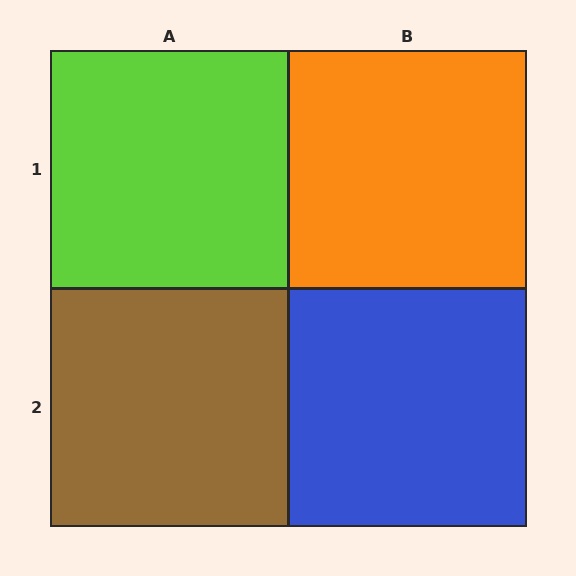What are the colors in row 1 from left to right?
Lime, orange.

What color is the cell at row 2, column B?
Blue.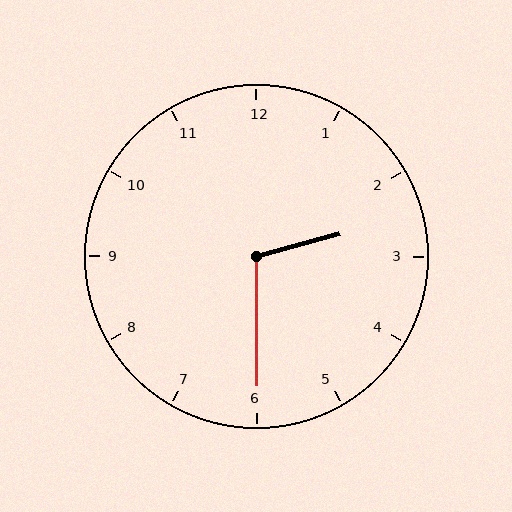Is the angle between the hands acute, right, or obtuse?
It is obtuse.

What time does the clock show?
2:30.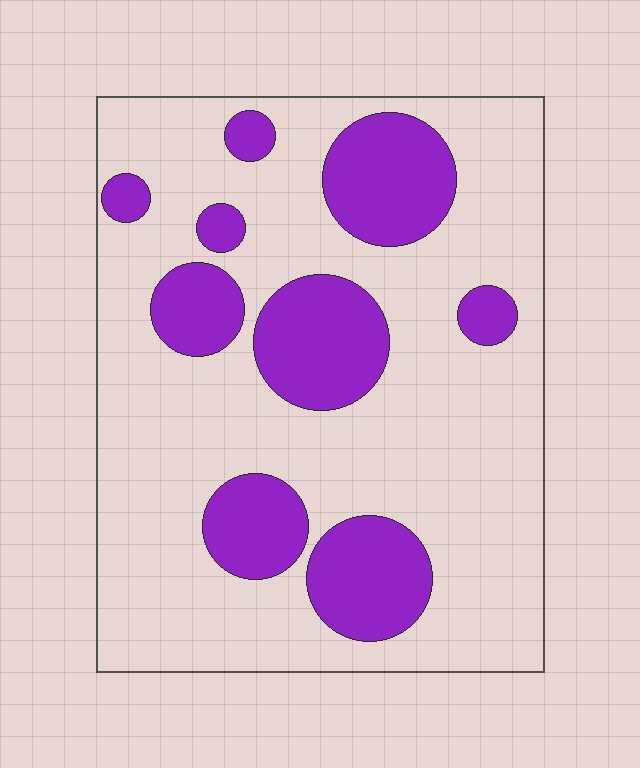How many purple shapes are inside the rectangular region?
9.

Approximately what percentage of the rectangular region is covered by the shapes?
Approximately 25%.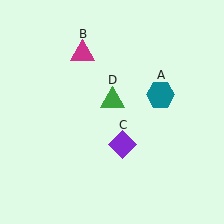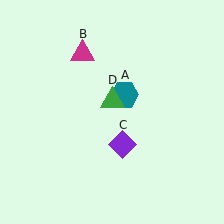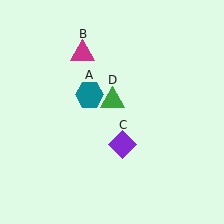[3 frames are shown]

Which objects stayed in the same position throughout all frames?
Magenta triangle (object B) and purple diamond (object C) and green triangle (object D) remained stationary.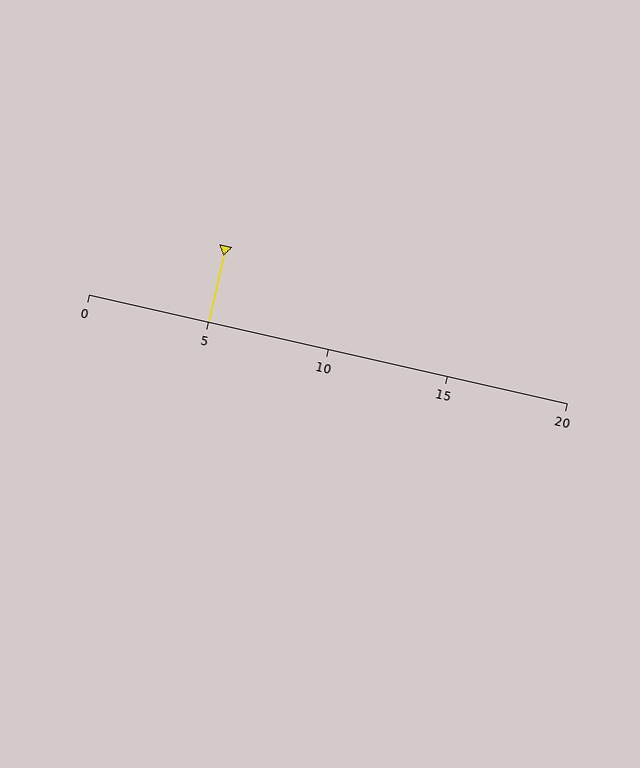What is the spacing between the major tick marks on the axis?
The major ticks are spaced 5 apart.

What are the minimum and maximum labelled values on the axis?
The axis runs from 0 to 20.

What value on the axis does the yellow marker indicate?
The marker indicates approximately 5.